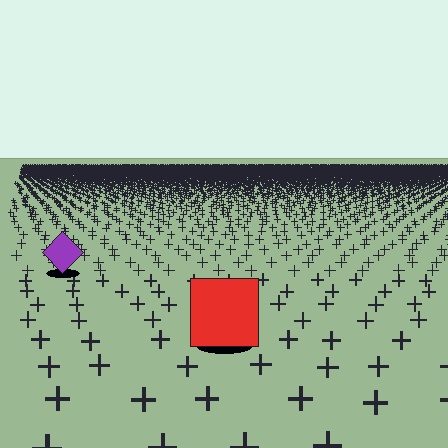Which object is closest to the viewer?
The red square is closest. The texture marks near it are larger and more spread out.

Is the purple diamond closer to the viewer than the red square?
No. The red square is closer — you can tell from the texture gradient: the ground texture is coarser near it.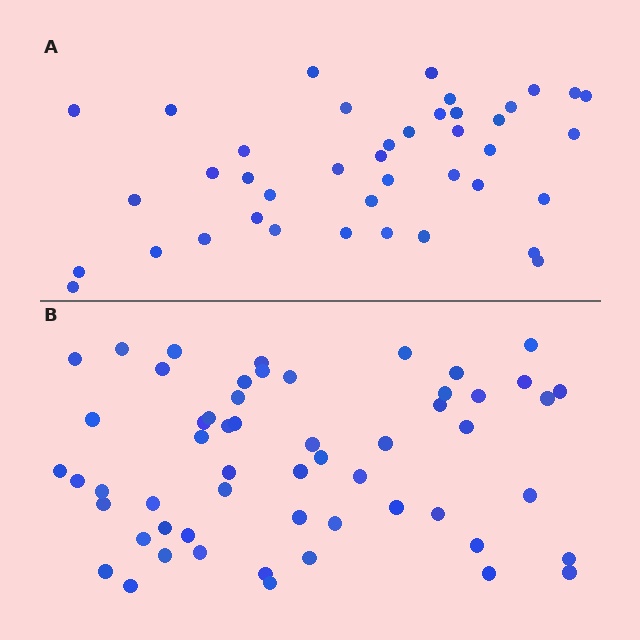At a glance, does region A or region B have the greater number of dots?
Region B (the bottom region) has more dots.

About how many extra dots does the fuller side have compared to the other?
Region B has approximately 15 more dots than region A.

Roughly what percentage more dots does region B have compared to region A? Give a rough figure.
About 35% more.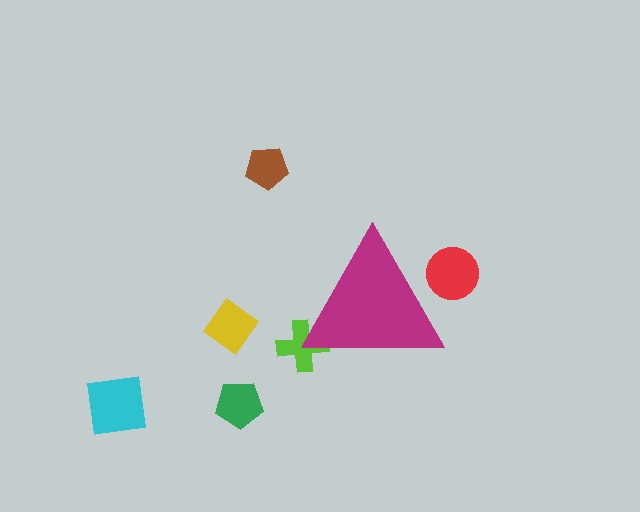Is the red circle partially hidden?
Yes, the red circle is partially hidden behind the magenta triangle.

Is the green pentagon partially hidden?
No, the green pentagon is fully visible.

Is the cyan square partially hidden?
No, the cyan square is fully visible.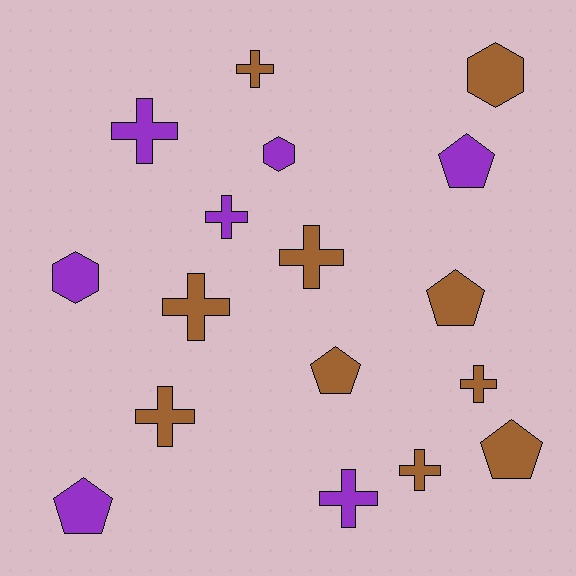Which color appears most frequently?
Brown, with 10 objects.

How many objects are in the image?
There are 17 objects.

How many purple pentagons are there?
There are 2 purple pentagons.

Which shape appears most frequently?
Cross, with 9 objects.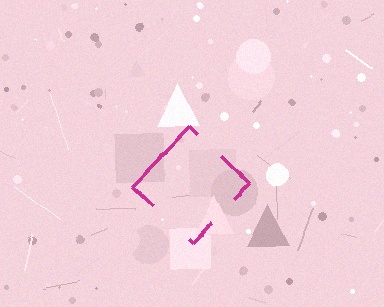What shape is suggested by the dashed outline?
The dashed outline suggests a diamond.